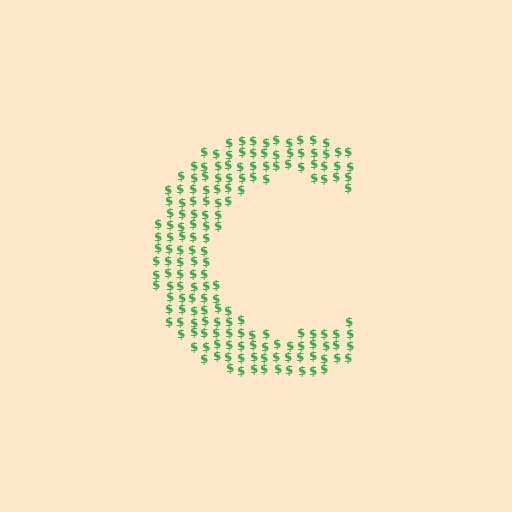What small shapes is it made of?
It is made of small dollar signs.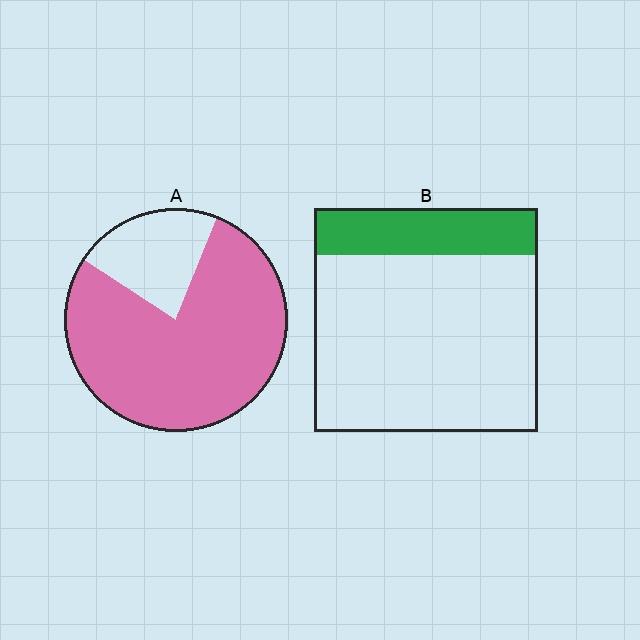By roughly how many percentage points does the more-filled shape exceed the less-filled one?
By roughly 55 percentage points (A over B).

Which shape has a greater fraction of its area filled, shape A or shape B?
Shape A.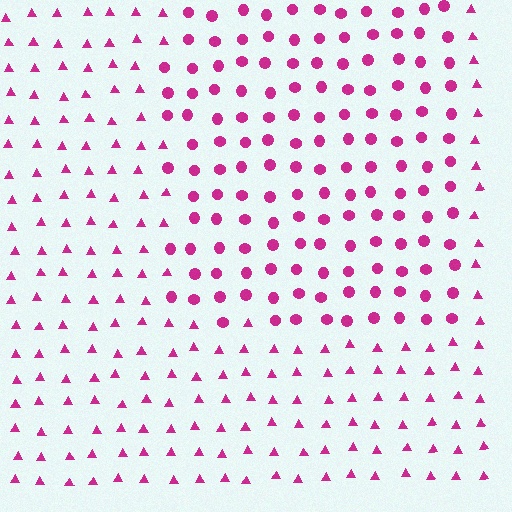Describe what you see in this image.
The image is filled with small magenta elements arranged in a uniform grid. A rectangle-shaped region contains circles, while the surrounding area contains triangles. The boundary is defined purely by the change in element shape.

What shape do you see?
I see a rectangle.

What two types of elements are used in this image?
The image uses circles inside the rectangle region and triangles outside it.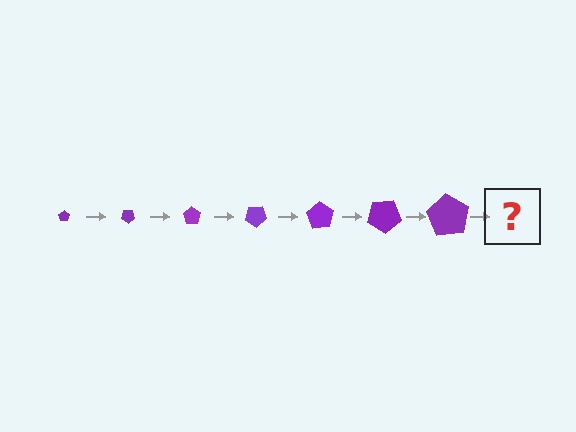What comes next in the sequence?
The next element should be a pentagon, larger than the previous one and rotated 245 degrees from the start.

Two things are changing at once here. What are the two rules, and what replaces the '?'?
The two rules are that the pentagon grows larger each step and it rotates 35 degrees each step. The '?' should be a pentagon, larger than the previous one and rotated 245 degrees from the start.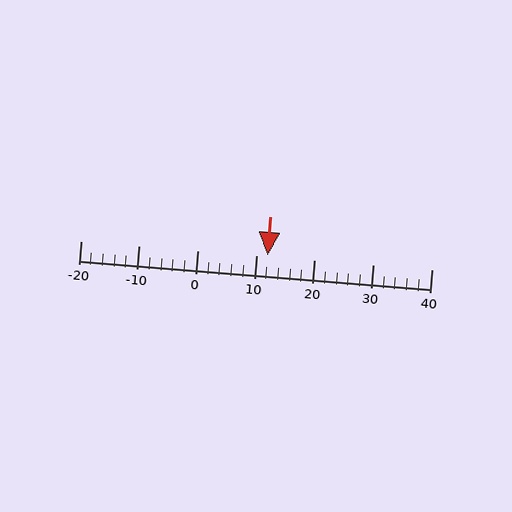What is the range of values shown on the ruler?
The ruler shows values from -20 to 40.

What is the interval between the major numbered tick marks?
The major tick marks are spaced 10 units apart.